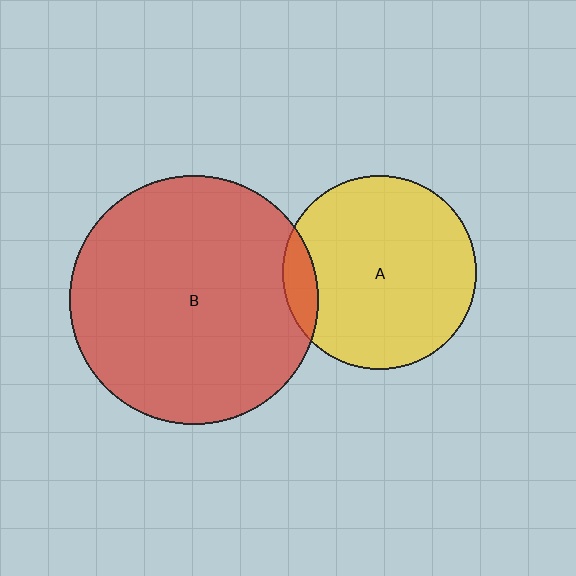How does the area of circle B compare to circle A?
Approximately 1.6 times.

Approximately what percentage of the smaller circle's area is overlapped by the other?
Approximately 10%.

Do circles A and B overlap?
Yes.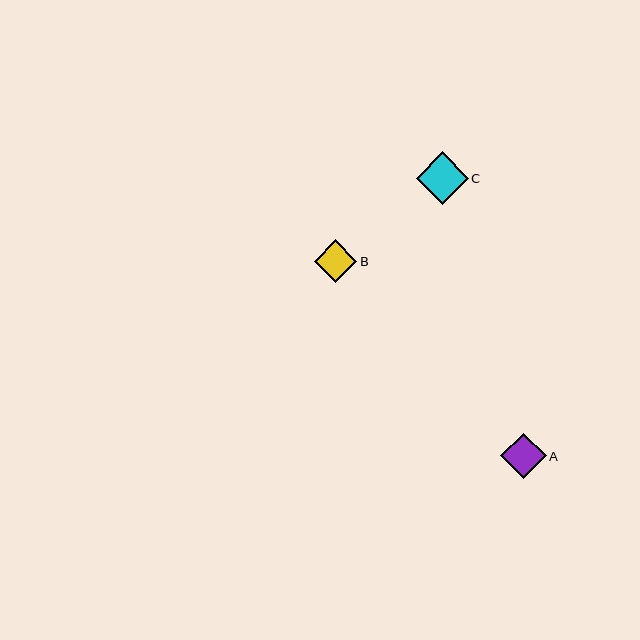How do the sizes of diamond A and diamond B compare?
Diamond A and diamond B are approximately the same size.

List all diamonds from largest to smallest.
From largest to smallest: C, A, B.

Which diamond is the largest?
Diamond C is the largest with a size of approximately 52 pixels.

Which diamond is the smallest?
Diamond B is the smallest with a size of approximately 43 pixels.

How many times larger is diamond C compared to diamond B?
Diamond C is approximately 1.2 times the size of diamond B.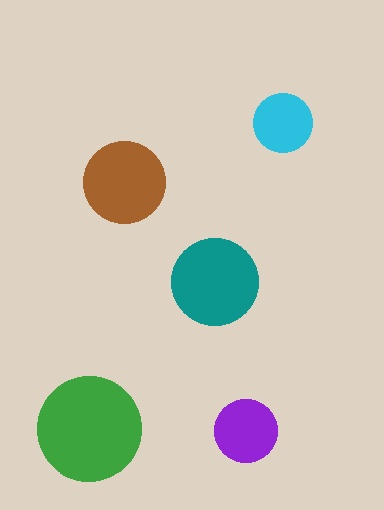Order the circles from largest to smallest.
the green one, the teal one, the brown one, the purple one, the cyan one.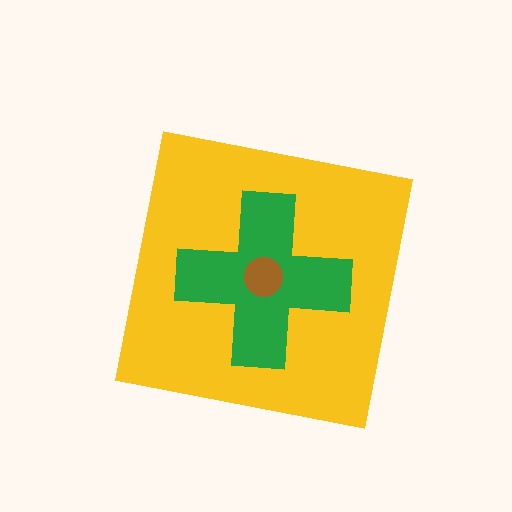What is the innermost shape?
The brown circle.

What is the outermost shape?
The yellow square.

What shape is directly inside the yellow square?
The green cross.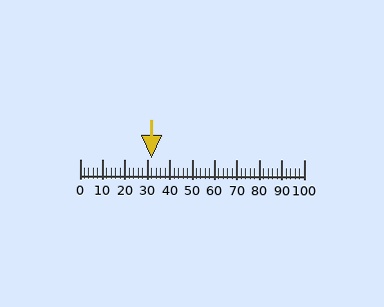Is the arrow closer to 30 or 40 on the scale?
The arrow is closer to 30.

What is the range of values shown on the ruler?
The ruler shows values from 0 to 100.